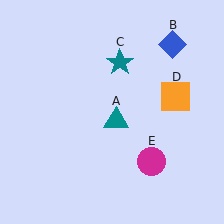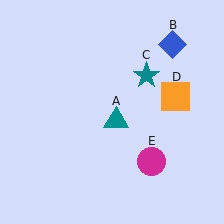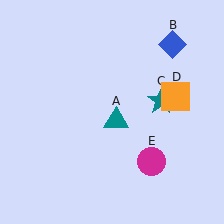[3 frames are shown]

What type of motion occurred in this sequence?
The teal star (object C) rotated clockwise around the center of the scene.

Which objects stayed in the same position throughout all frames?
Teal triangle (object A) and blue diamond (object B) and orange square (object D) and magenta circle (object E) remained stationary.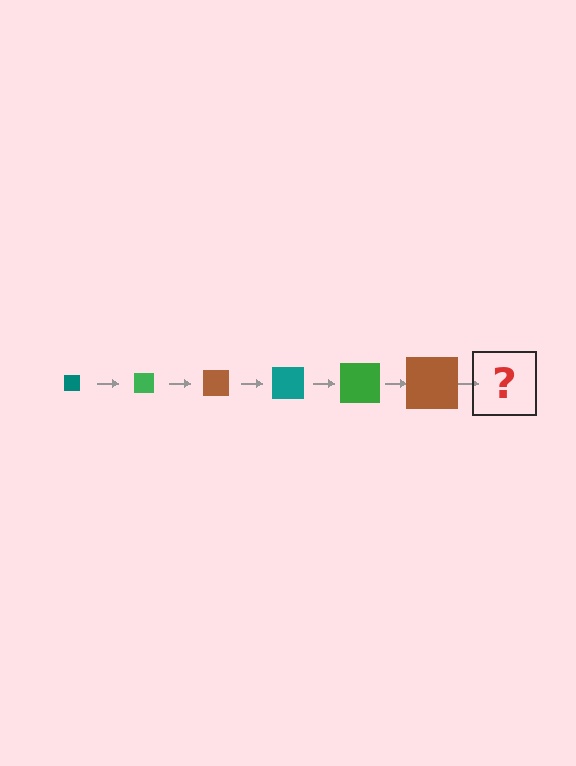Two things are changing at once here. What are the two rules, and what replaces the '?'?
The two rules are that the square grows larger each step and the color cycles through teal, green, and brown. The '?' should be a teal square, larger than the previous one.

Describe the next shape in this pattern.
It should be a teal square, larger than the previous one.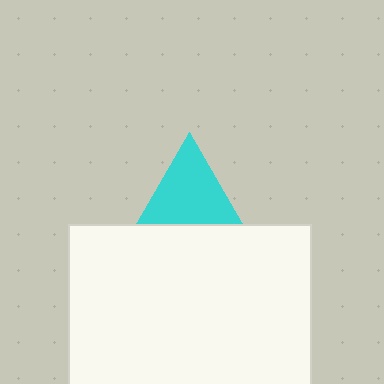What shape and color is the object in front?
The object in front is a white rectangle.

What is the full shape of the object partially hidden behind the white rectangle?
The partially hidden object is a cyan triangle.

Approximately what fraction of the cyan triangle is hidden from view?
Roughly 39% of the cyan triangle is hidden behind the white rectangle.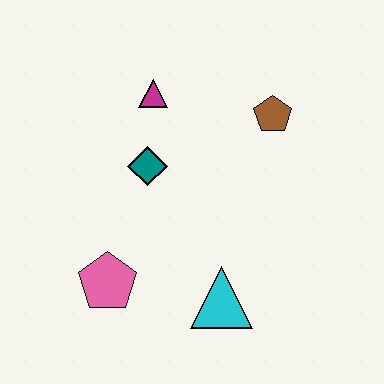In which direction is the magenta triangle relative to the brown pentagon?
The magenta triangle is to the left of the brown pentagon.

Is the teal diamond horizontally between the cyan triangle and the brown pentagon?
No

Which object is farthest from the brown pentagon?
The pink pentagon is farthest from the brown pentagon.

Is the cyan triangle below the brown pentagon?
Yes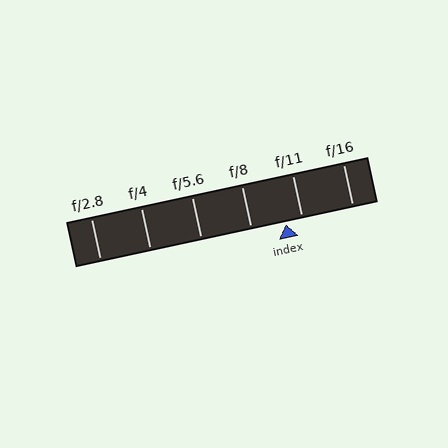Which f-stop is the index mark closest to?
The index mark is closest to f/11.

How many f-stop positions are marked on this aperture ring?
There are 6 f-stop positions marked.